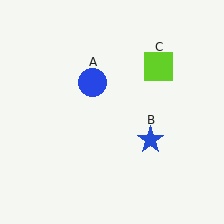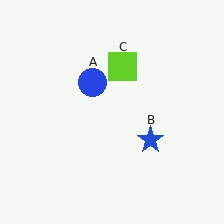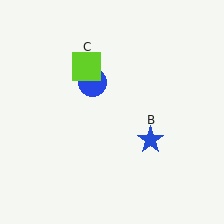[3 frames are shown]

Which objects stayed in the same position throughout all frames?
Blue circle (object A) and blue star (object B) remained stationary.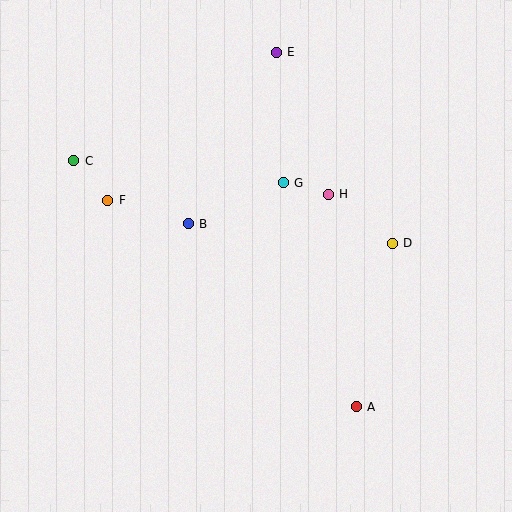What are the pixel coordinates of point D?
Point D is at (392, 243).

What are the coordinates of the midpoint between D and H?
The midpoint between D and H is at (360, 219).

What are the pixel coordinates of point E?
Point E is at (276, 52).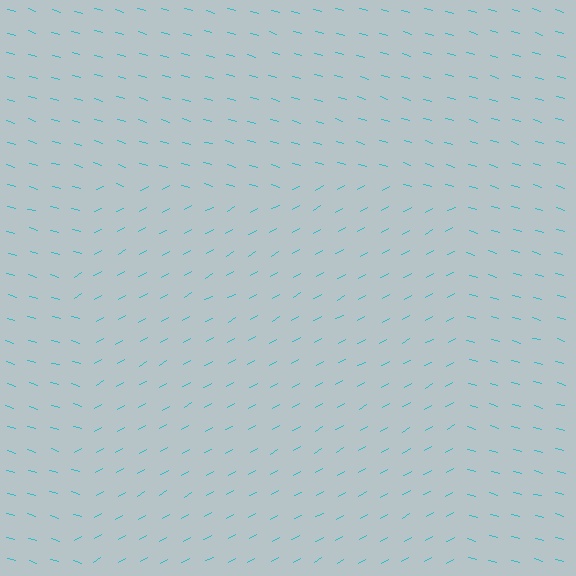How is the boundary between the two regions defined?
The boundary is defined purely by a change in line orientation (approximately 45 degrees difference). All lines are the same color and thickness.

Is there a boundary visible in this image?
Yes, there is a texture boundary formed by a change in line orientation.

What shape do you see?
I see a rectangle.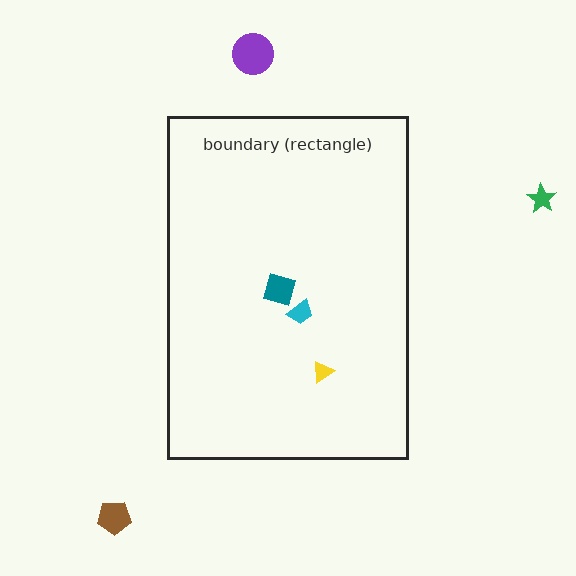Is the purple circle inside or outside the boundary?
Outside.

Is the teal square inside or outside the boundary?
Inside.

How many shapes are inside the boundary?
3 inside, 3 outside.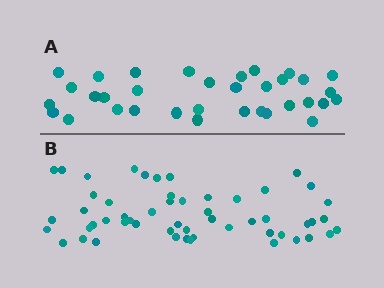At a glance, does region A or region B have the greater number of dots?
Region B (the bottom region) has more dots.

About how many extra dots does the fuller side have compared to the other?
Region B has approximately 20 more dots than region A.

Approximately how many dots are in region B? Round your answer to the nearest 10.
About 50 dots. (The exact count is 54, which rounds to 50.)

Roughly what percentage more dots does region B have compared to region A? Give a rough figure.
About 60% more.